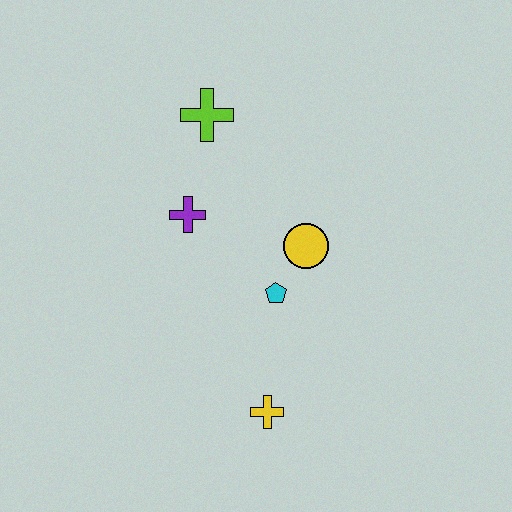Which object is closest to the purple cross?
The lime cross is closest to the purple cross.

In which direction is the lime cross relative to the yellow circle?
The lime cross is above the yellow circle.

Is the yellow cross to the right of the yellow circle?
No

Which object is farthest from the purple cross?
The yellow cross is farthest from the purple cross.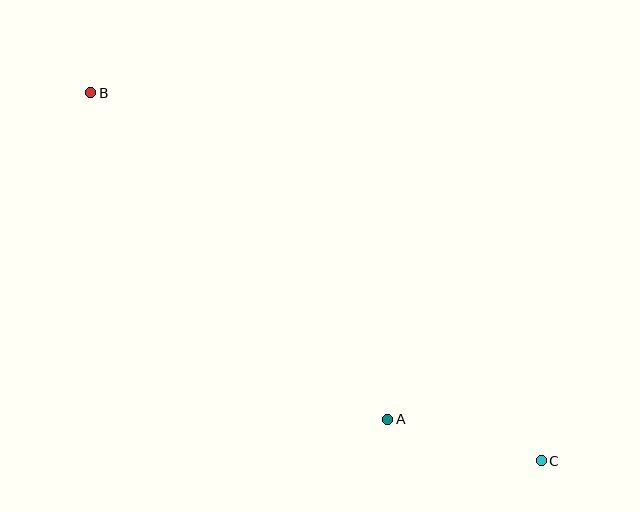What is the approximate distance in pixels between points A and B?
The distance between A and B is approximately 441 pixels.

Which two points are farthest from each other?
Points B and C are farthest from each other.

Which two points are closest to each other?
Points A and C are closest to each other.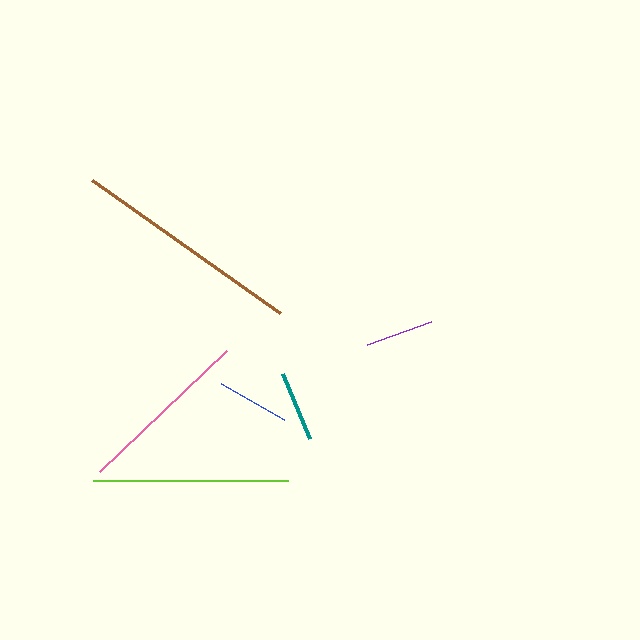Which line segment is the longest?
The brown line is the longest at approximately 231 pixels.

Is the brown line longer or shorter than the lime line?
The brown line is longer than the lime line.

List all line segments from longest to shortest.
From longest to shortest: brown, lime, pink, blue, teal, purple.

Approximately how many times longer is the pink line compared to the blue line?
The pink line is approximately 2.4 times the length of the blue line.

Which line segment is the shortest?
The purple line is the shortest at approximately 68 pixels.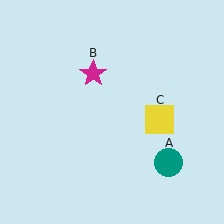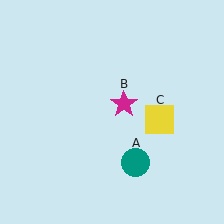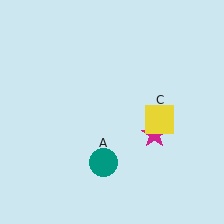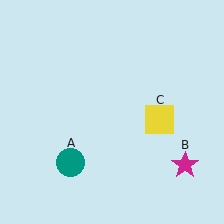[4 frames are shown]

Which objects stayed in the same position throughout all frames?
Yellow square (object C) remained stationary.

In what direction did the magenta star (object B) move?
The magenta star (object B) moved down and to the right.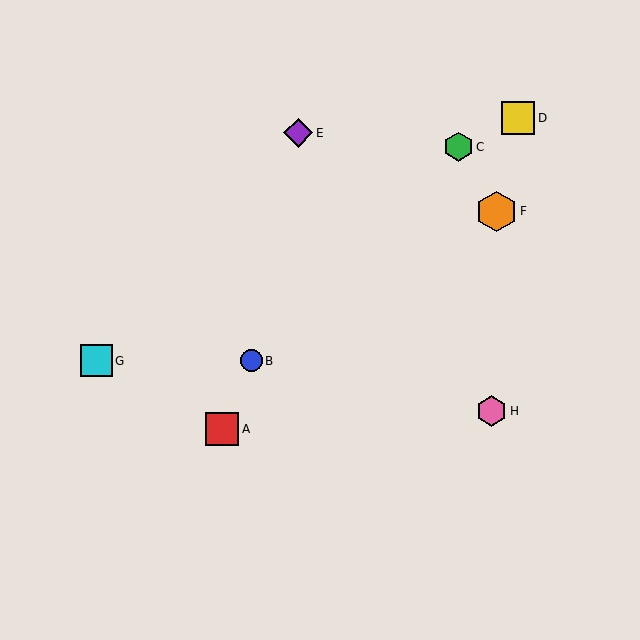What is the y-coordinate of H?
Object H is at y≈411.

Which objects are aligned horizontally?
Objects B, G are aligned horizontally.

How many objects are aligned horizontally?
2 objects (B, G) are aligned horizontally.